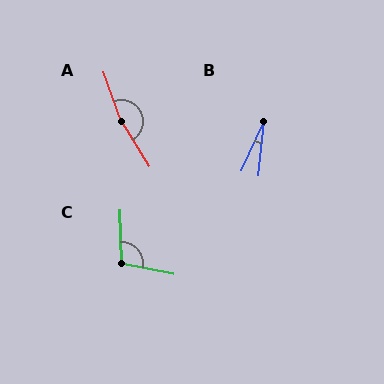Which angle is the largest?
A, at approximately 168 degrees.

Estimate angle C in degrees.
Approximately 103 degrees.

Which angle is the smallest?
B, at approximately 19 degrees.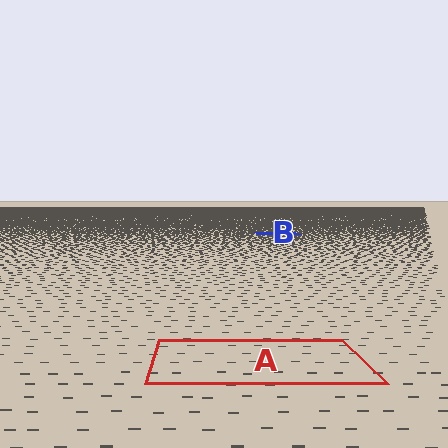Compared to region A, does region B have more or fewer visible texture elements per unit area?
Region B has more texture elements per unit area — they are packed more densely because it is farther away.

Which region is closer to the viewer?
Region A is closer. The texture elements there are larger and more spread out.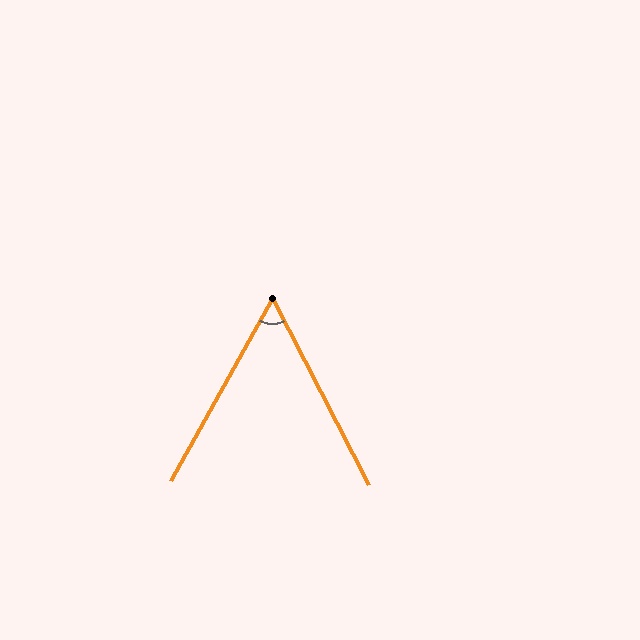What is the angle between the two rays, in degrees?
Approximately 56 degrees.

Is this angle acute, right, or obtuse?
It is acute.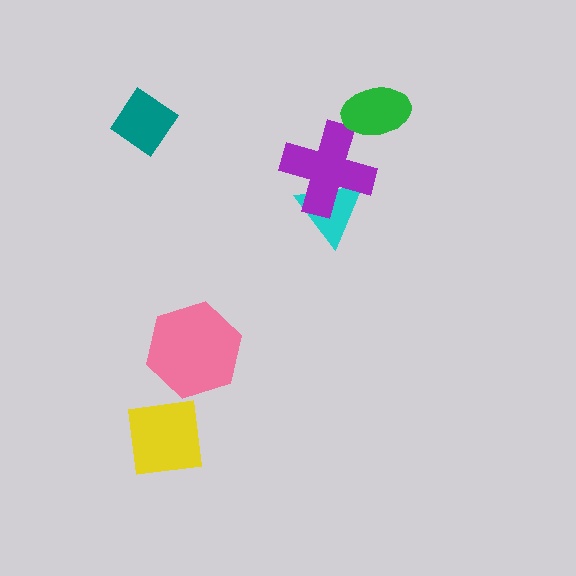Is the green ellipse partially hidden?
No, no other shape covers it.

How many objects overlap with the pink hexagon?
0 objects overlap with the pink hexagon.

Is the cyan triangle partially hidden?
Yes, it is partially covered by another shape.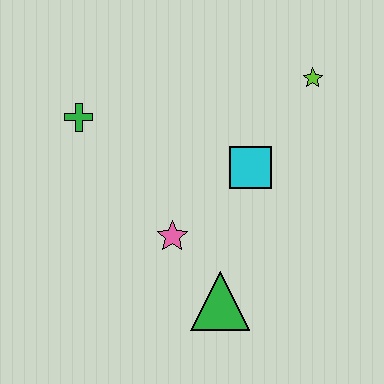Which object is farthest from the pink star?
The lime star is farthest from the pink star.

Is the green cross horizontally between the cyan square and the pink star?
No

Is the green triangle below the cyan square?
Yes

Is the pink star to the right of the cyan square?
No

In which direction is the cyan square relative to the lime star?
The cyan square is below the lime star.